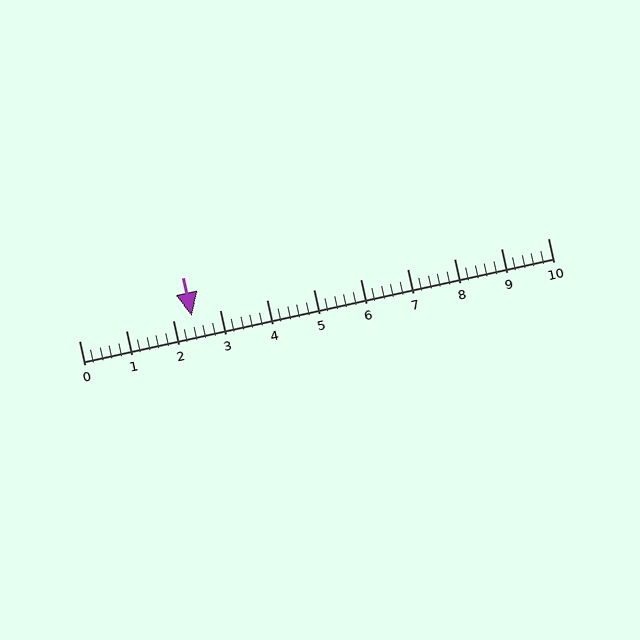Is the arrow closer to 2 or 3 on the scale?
The arrow is closer to 2.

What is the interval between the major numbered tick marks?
The major tick marks are spaced 1 units apart.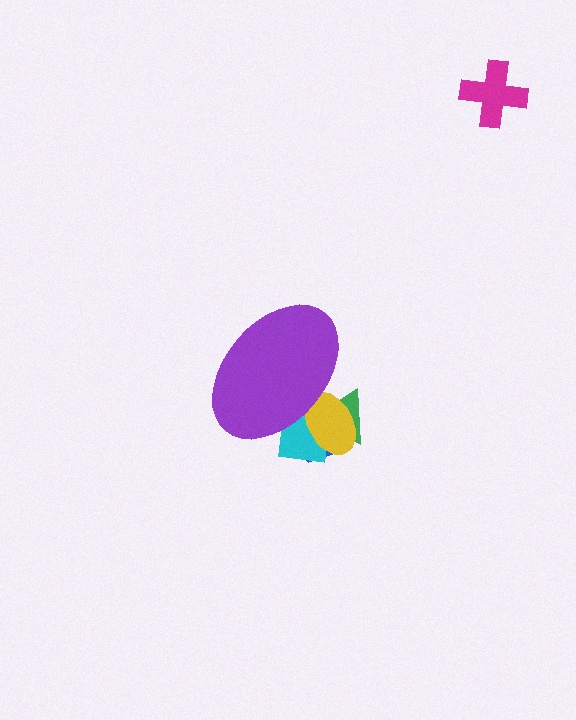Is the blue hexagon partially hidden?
Yes, the blue hexagon is partially hidden behind the purple ellipse.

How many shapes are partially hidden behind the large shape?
4 shapes are partially hidden.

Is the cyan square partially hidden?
Yes, the cyan square is partially hidden behind the purple ellipse.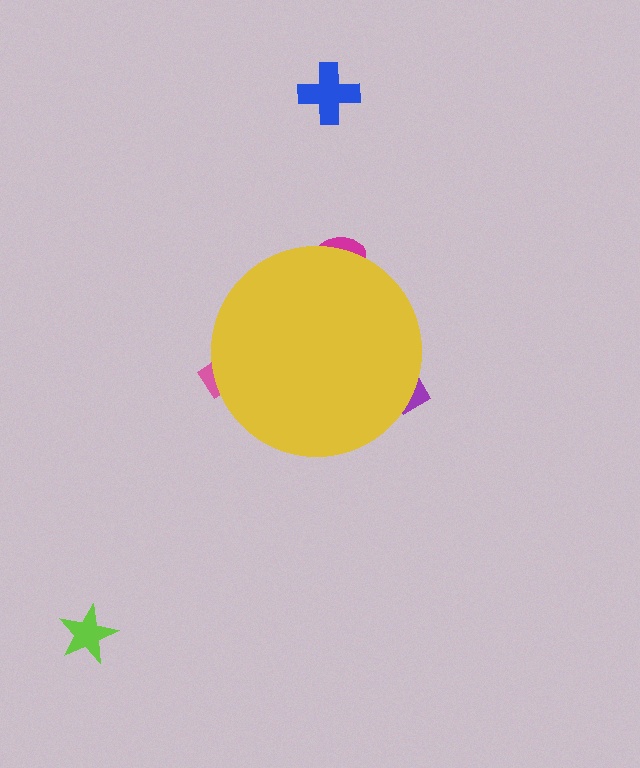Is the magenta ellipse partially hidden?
Yes, the magenta ellipse is partially hidden behind the yellow circle.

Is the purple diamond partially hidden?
Yes, the purple diamond is partially hidden behind the yellow circle.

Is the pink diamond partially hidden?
Yes, the pink diamond is partially hidden behind the yellow circle.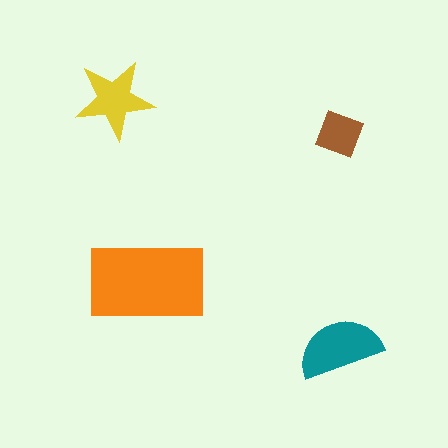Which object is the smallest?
The brown diamond.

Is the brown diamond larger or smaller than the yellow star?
Smaller.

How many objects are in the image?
There are 4 objects in the image.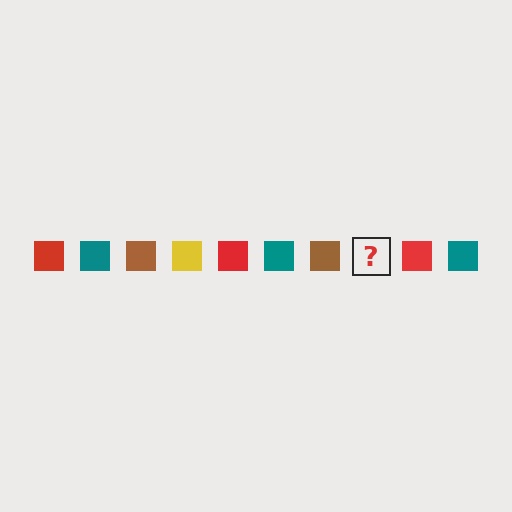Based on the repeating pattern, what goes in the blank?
The blank should be a yellow square.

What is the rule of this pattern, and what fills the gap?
The rule is that the pattern cycles through red, teal, brown, yellow squares. The gap should be filled with a yellow square.